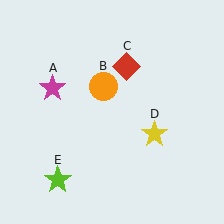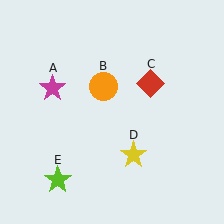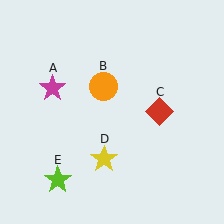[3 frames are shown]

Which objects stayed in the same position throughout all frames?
Magenta star (object A) and orange circle (object B) and lime star (object E) remained stationary.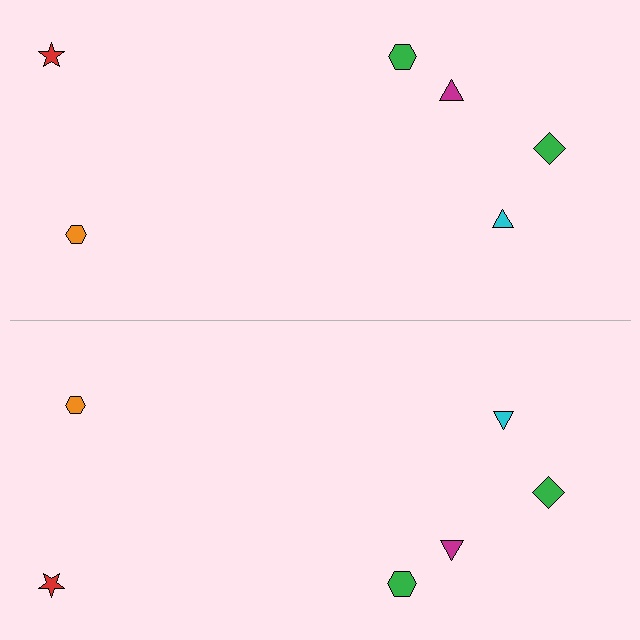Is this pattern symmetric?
Yes, this pattern has bilateral (reflection) symmetry.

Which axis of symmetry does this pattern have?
The pattern has a horizontal axis of symmetry running through the center of the image.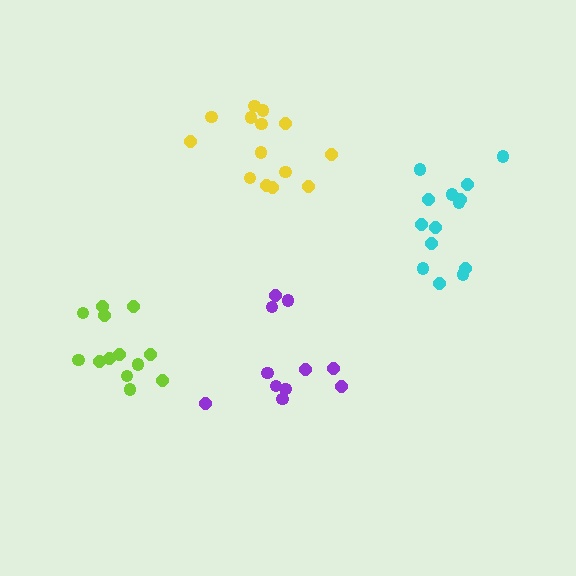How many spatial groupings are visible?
There are 4 spatial groupings.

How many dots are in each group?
Group 1: 11 dots, Group 2: 13 dots, Group 3: 14 dots, Group 4: 14 dots (52 total).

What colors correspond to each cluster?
The clusters are colored: purple, lime, yellow, cyan.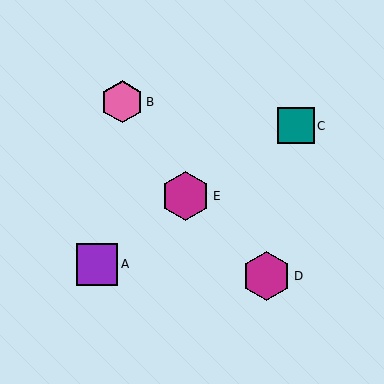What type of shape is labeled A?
Shape A is a purple square.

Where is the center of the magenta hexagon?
The center of the magenta hexagon is at (267, 276).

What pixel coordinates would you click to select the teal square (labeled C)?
Click at (296, 126) to select the teal square C.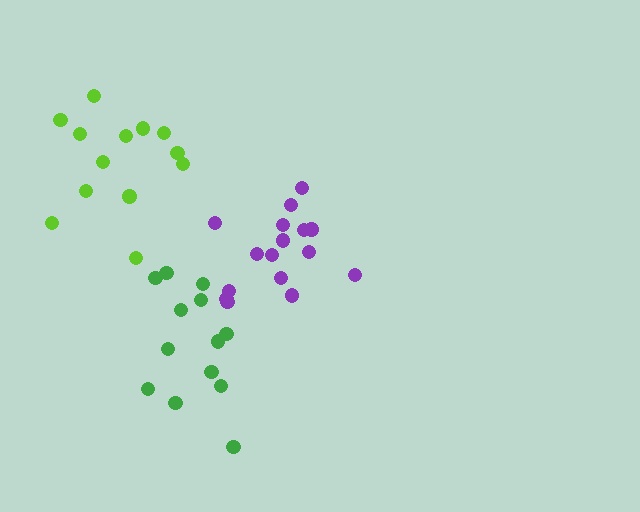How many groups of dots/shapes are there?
There are 3 groups.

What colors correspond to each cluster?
The clusters are colored: green, purple, lime.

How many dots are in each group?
Group 1: 13 dots, Group 2: 16 dots, Group 3: 13 dots (42 total).